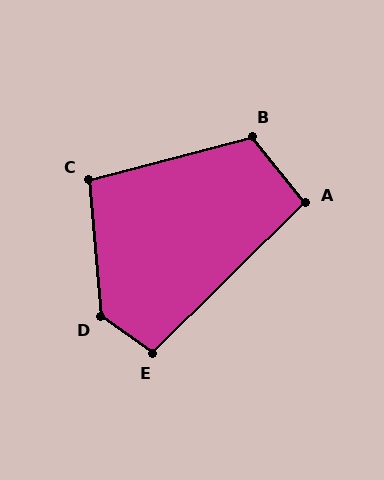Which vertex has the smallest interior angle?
A, at approximately 96 degrees.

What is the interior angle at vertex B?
Approximately 114 degrees (obtuse).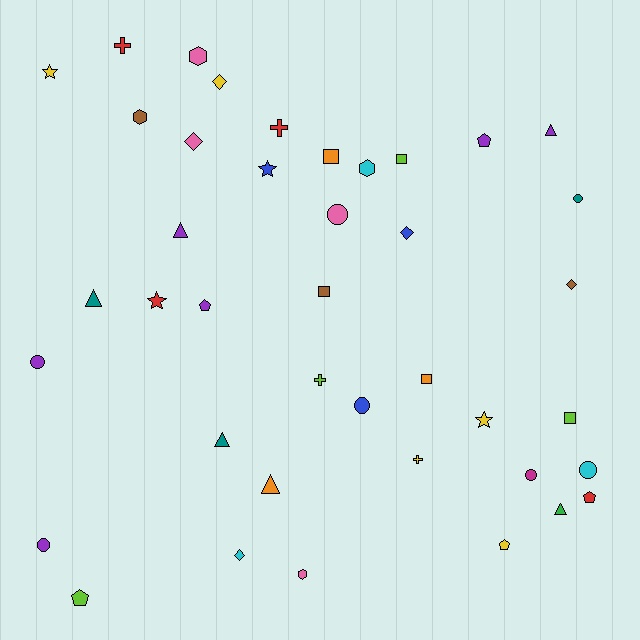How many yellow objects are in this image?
There are 5 yellow objects.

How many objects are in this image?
There are 40 objects.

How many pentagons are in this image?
There are 5 pentagons.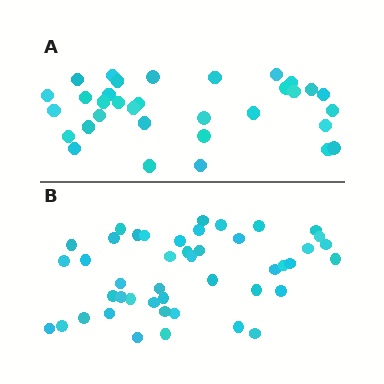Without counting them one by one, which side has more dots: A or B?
Region B (the bottom region) has more dots.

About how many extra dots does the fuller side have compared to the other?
Region B has roughly 12 or so more dots than region A.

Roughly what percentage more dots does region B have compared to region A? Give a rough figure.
About 35% more.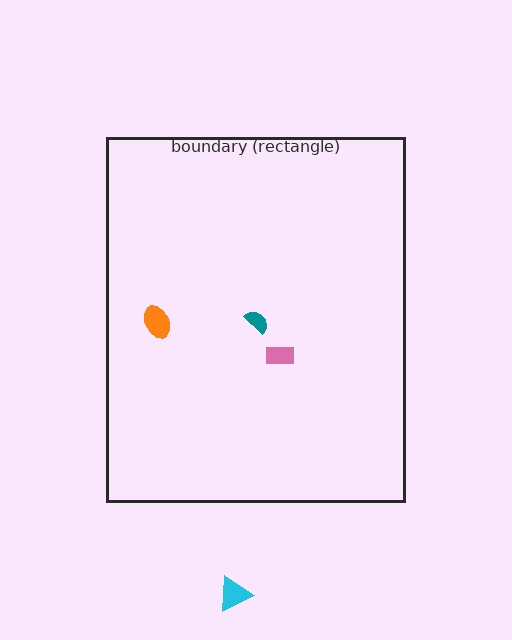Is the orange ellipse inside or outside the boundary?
Inside.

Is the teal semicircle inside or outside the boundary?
Inside.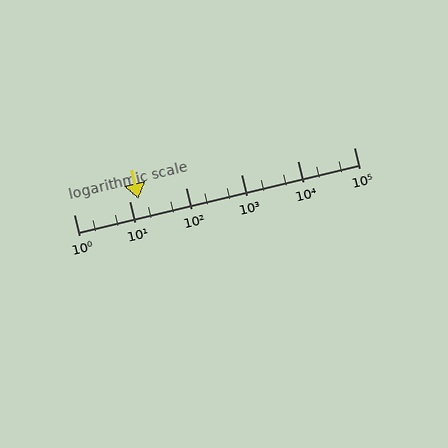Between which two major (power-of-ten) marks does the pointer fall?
The pointer is between 10 and 100.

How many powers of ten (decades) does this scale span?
The scale spans 5 decades, from 1 to 100000.